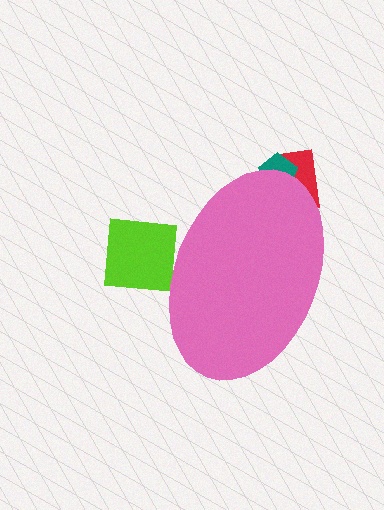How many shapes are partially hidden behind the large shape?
3 shapes are partially hidden.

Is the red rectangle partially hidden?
Yes, the red rectangle is partially hidden behind the pink ellipse.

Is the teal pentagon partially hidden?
Yes, the teal pentagon is partially hidden behind the pink ellipse.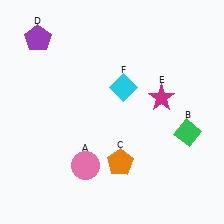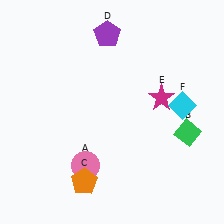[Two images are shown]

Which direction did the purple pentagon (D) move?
The purple pentagon (D) moved right.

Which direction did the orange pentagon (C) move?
The orange pentagon (C) moved left.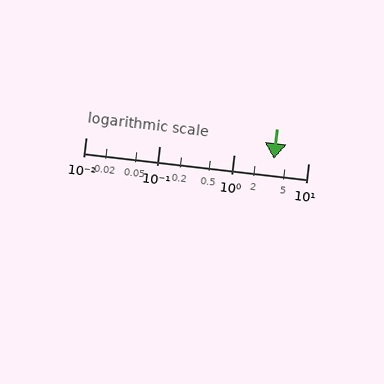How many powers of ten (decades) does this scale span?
The scale spans 3 decades, from 0.01 to 10.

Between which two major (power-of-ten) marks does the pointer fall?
The pointer is between 1 and 10.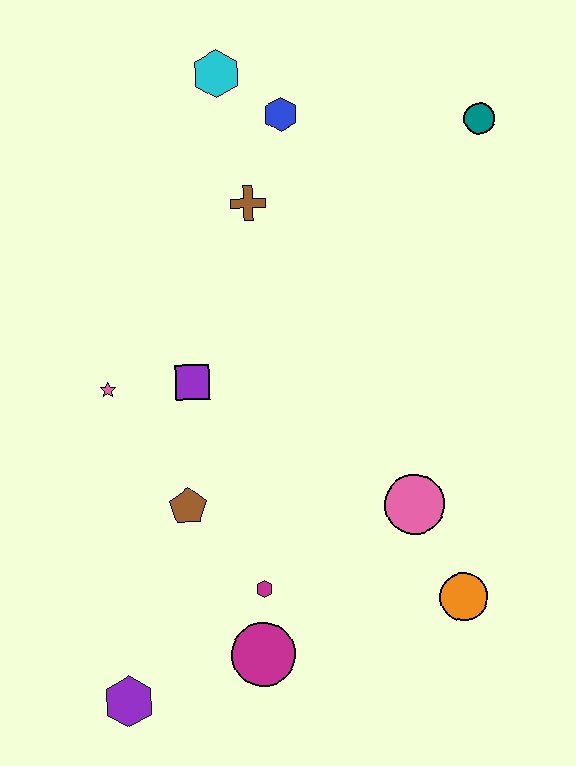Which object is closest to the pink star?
The purple square is closest to the pink star.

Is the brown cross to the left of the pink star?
No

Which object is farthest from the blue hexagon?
The purple hexagon is farthest from the blue hexagon.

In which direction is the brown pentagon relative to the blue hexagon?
The brown pentagon is below the blue hexagon.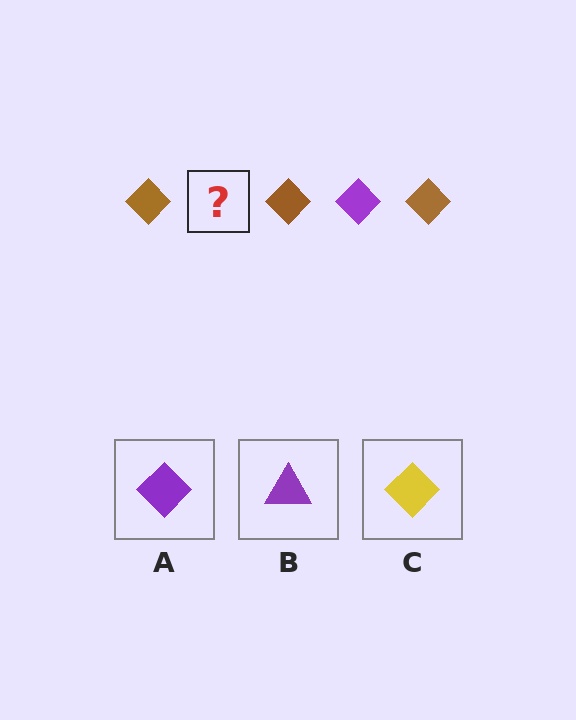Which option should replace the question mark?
Option A.